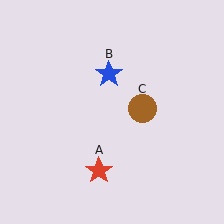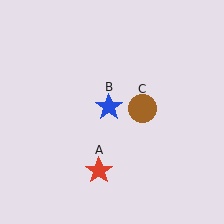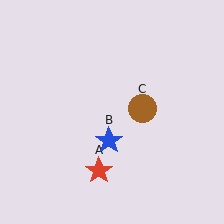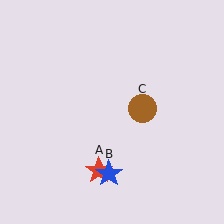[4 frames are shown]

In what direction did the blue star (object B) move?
The blue star (object B) moved down.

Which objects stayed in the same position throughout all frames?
Red star (object A) and brown circle (object C) remained stationary.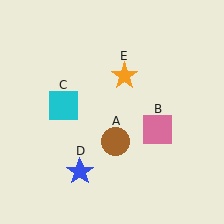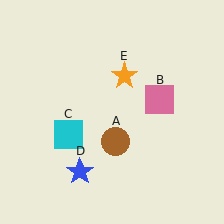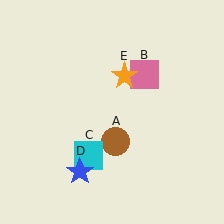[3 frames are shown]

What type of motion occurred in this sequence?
The pink square (object B), cyan square (object C) rotated counterclockwise around the center of the scene.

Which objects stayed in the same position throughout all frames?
Brown circle (object A) and blue star (object D) and orange star (object E) remained stationary.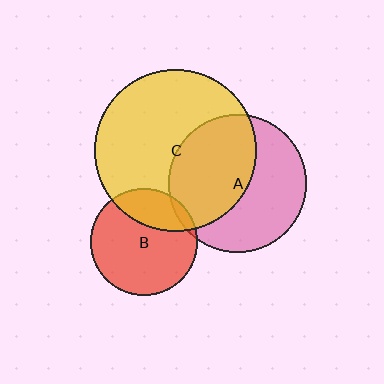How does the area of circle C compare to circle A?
Approximately 1.4 times.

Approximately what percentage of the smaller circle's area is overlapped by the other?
Approximately 50%.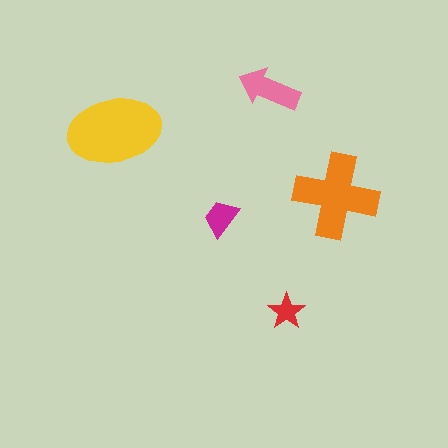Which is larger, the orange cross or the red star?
The orange cross.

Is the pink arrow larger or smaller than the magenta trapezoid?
Larger.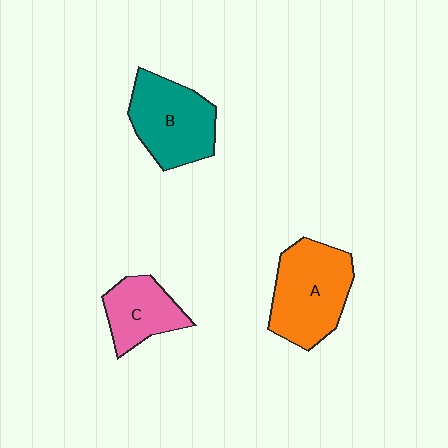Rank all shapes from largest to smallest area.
From largest to smallest: A (orange), B (teal), C (pink).